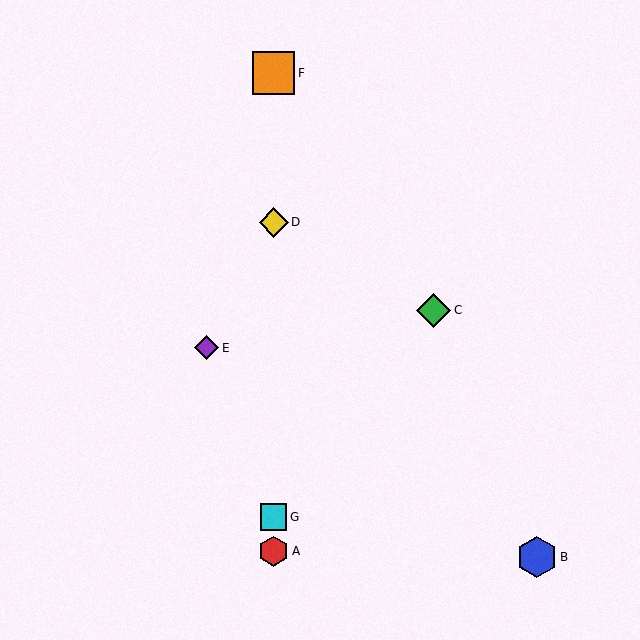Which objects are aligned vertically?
Objects A, D, F, G are aligned vertically.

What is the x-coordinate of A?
Object A is at x≈274.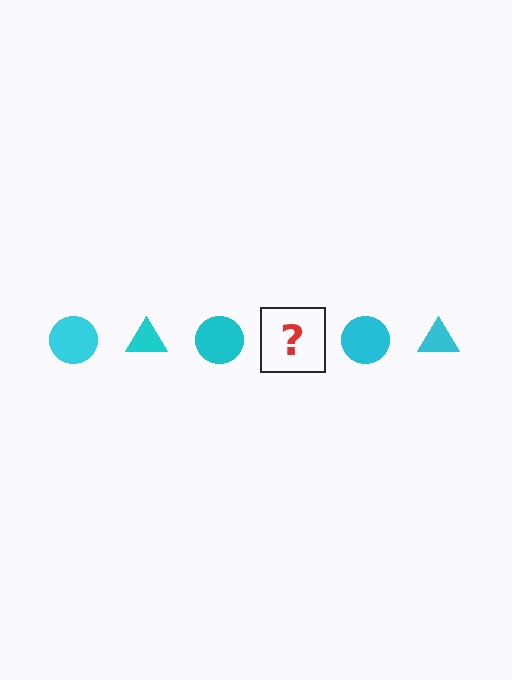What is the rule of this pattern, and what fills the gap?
The rule is that the pattern cycles through circle, triangle shapes in cyan. The gap should be filled with a cyan triangle.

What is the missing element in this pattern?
The missing element is a cyan triangle.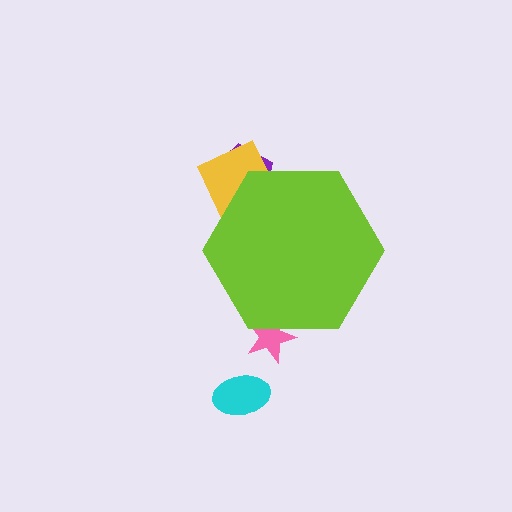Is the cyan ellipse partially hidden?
No, the cyan ellipse is fully visible.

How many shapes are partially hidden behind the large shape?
3 shapes are partially hidden.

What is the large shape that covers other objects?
A lime hexagon.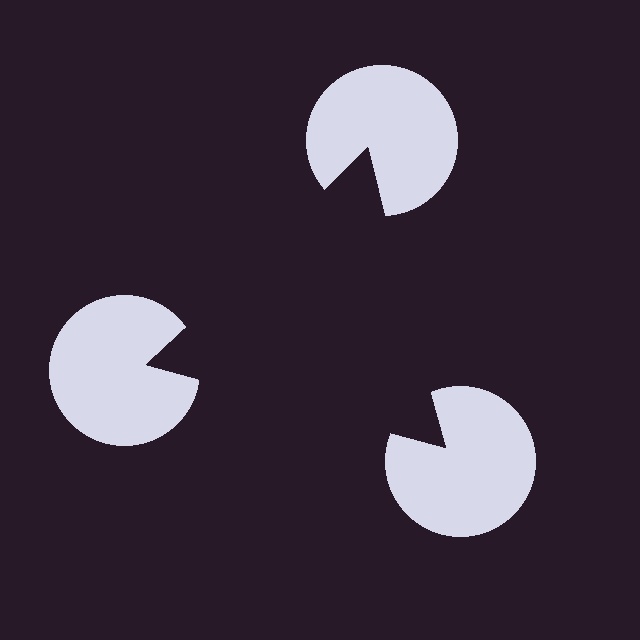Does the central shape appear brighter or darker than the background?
It typically appears slightly darker than the background, even though no actual brightness change is drawn.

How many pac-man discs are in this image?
There are 3 — one at each vertex of the illusory triangle.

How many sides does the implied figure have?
3 sides.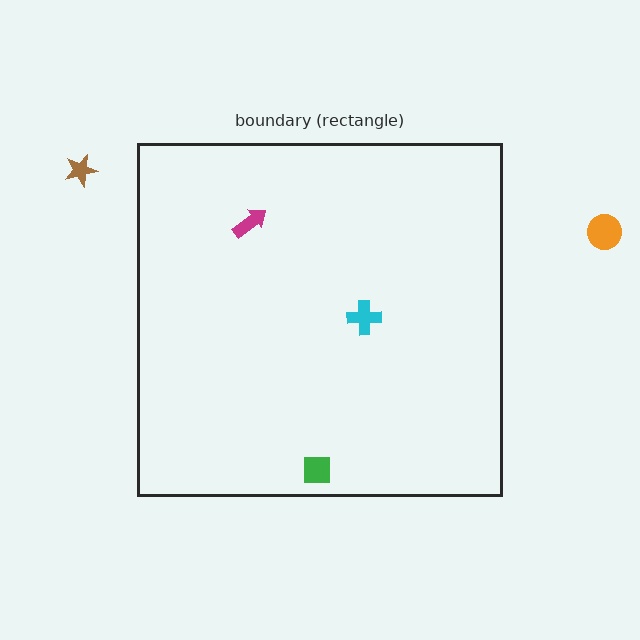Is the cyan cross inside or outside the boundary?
Inside.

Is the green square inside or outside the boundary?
Inside.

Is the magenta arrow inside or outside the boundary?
Inside.